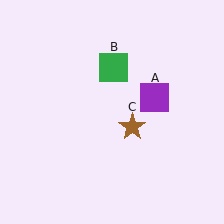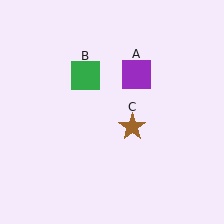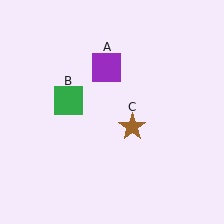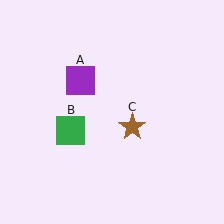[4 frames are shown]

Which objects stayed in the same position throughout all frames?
Brown star (object C) remained stationary.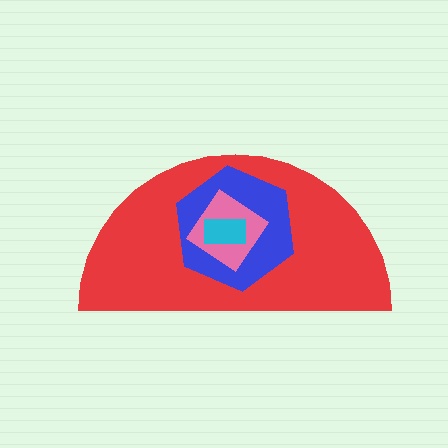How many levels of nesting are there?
4.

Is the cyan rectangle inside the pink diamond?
Yes.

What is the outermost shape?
The red semicircle.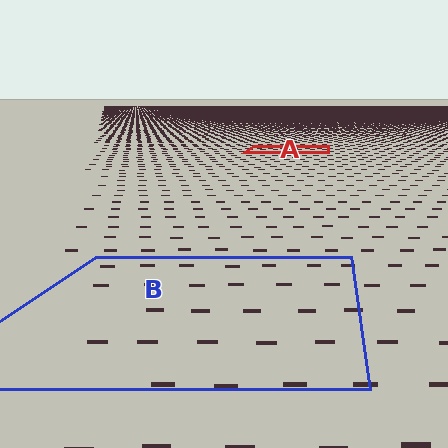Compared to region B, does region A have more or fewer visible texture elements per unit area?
Region A has more texture elements per unit area — they are packed more densely because it is farther away.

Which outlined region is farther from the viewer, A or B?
Region A is farther from the viewer — the texture elements inside it appear smaller and more densely packed.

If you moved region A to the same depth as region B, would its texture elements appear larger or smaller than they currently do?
They would appear larger. At a closer depth, the same texture elements are projected at a bigger on-screen size.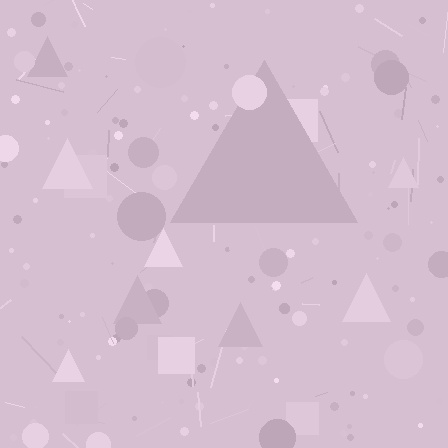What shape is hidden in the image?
A triangle is hidden in the image.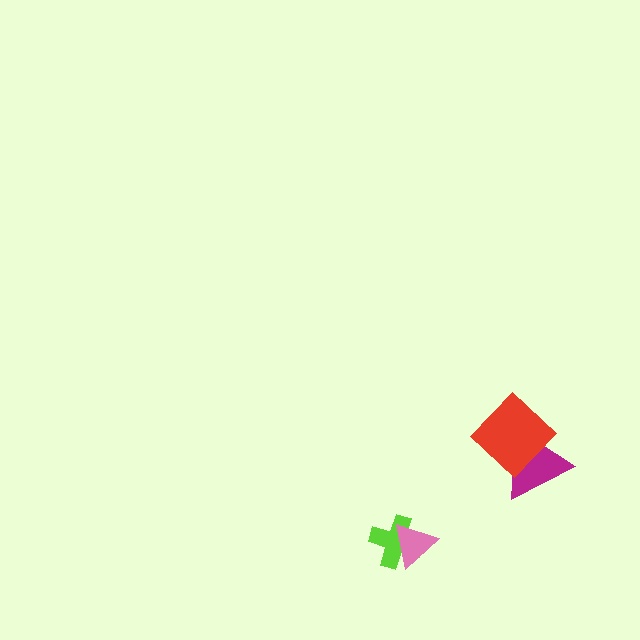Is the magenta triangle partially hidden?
Yes, it is partially covered by another shape.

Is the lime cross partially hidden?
Yes, it is partially covered by another shape.